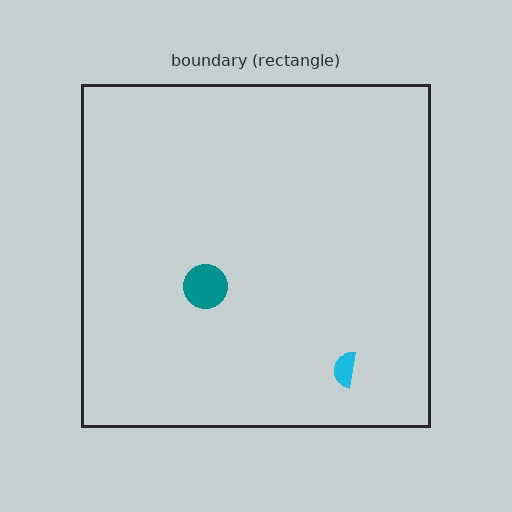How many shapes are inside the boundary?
2 inside, 0 outside.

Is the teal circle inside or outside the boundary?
Inside.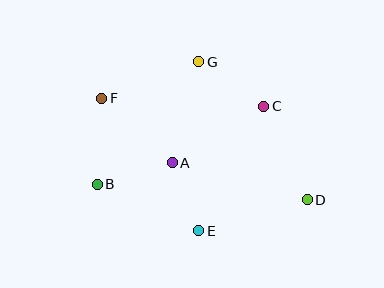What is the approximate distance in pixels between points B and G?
The distance between B and G is approximately 159 pixels.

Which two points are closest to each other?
Points A and E are closest to each other.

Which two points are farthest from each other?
Points D and F are farthest from each other.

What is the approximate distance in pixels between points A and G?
The distance between A and G is approximately 104 pixels.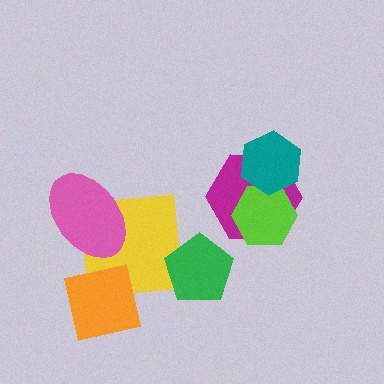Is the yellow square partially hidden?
Yes, it is partially covered by another shape.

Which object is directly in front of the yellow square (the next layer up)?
The pink ellipse is directly in front of the yellow square.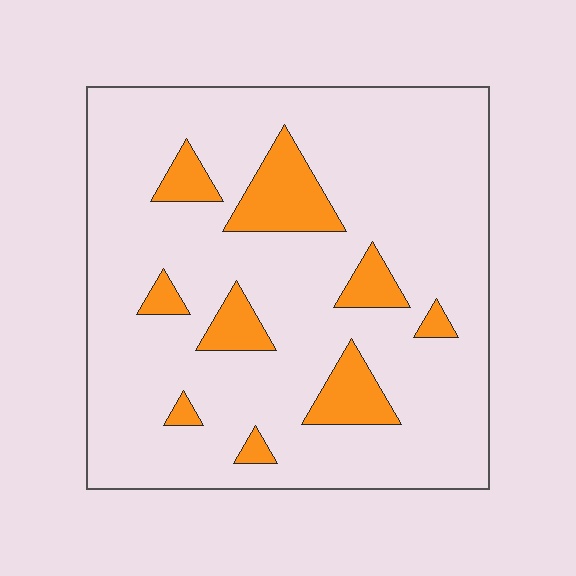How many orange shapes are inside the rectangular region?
9.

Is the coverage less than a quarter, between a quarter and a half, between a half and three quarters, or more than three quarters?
Less than a quarter.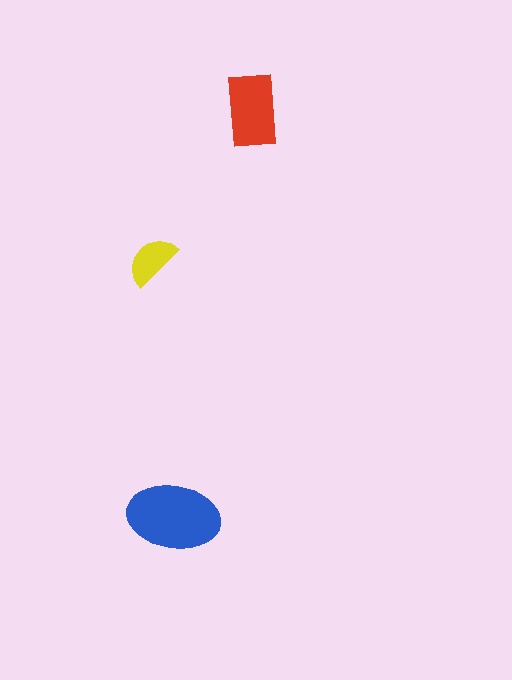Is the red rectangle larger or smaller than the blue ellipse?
Smaller.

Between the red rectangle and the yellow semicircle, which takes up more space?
The red rectangle.